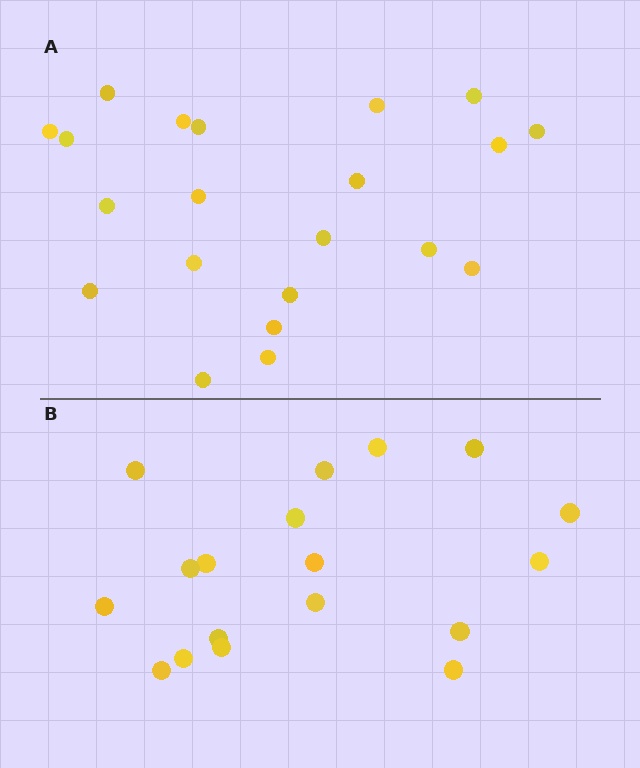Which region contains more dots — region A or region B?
Region A (the top region) has more dots.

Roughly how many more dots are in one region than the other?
Region A has just a few more — roughly 2 or 3 more dots than region B.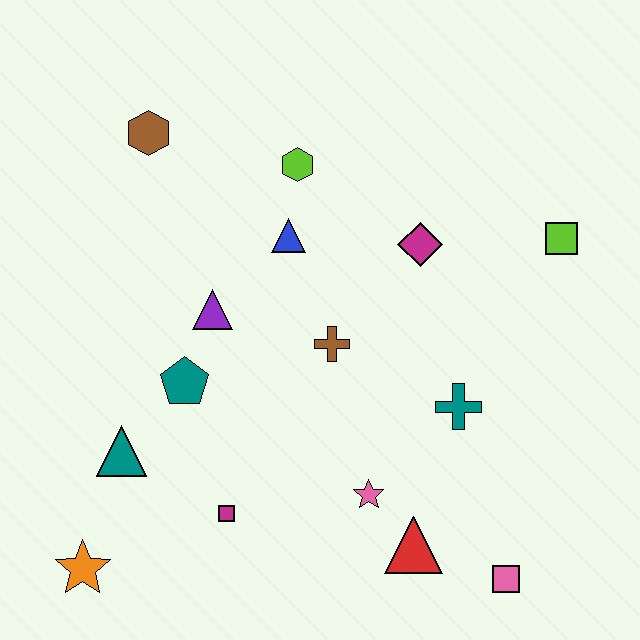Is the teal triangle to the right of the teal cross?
No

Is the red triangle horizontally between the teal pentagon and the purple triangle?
No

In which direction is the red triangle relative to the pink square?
The red triangle is to the left of the pink square.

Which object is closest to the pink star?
The red triangle is closest to the pink star.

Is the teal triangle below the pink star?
No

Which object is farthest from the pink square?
The brown hexagon is farthest from the pink square.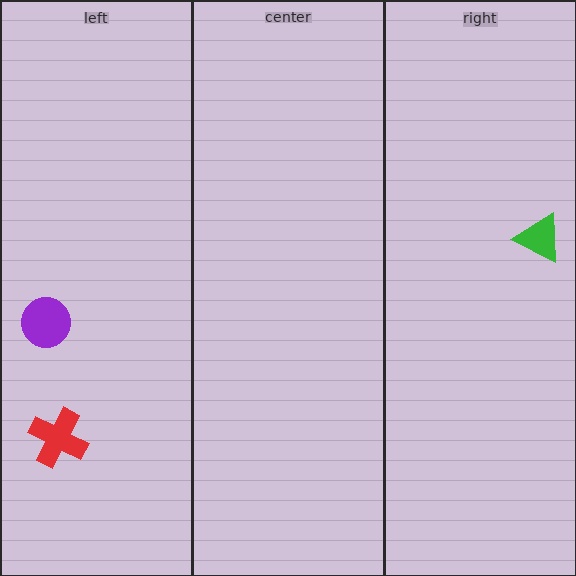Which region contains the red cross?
The left region.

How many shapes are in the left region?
2.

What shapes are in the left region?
The purple circle, the red cross.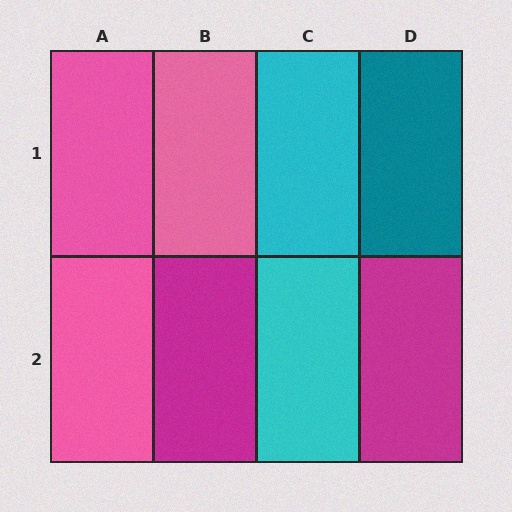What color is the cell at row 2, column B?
Magenta.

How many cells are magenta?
2 cells are magenta.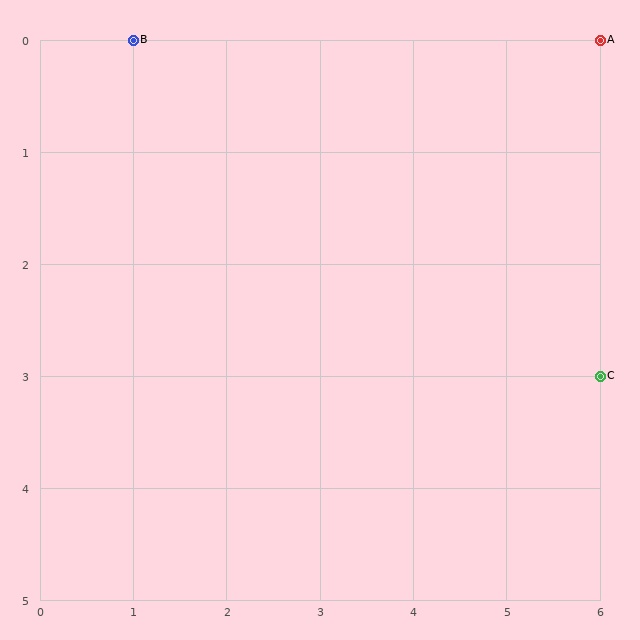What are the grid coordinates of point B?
Point B is at grid coordinates (1, 0).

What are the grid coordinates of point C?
Point C is at grid coordinates (6, 3).